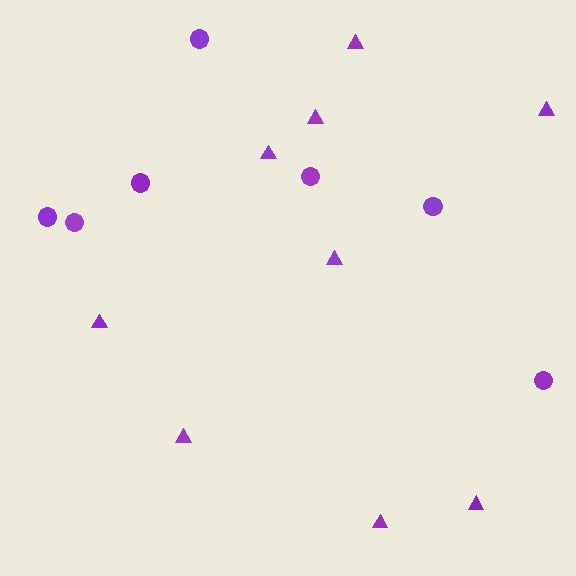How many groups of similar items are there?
There are 2 groups: one group of triangles (9) and one group of circles (7).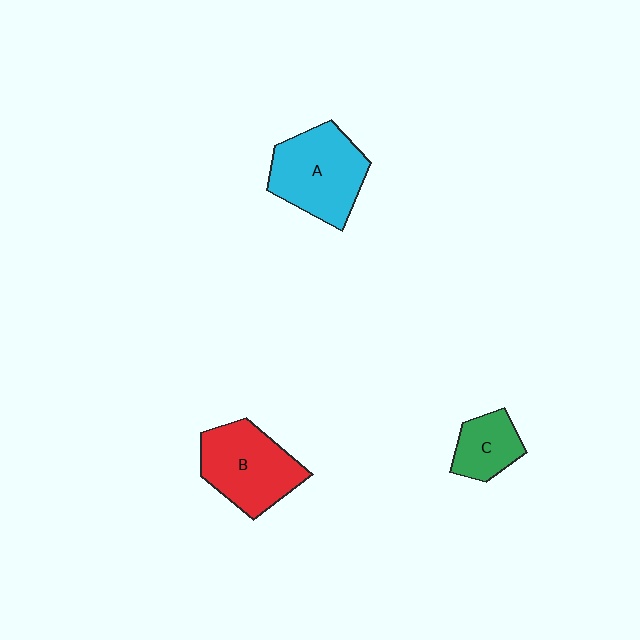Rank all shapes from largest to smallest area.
From largest to smallest: A (cyan), B (red), C (green).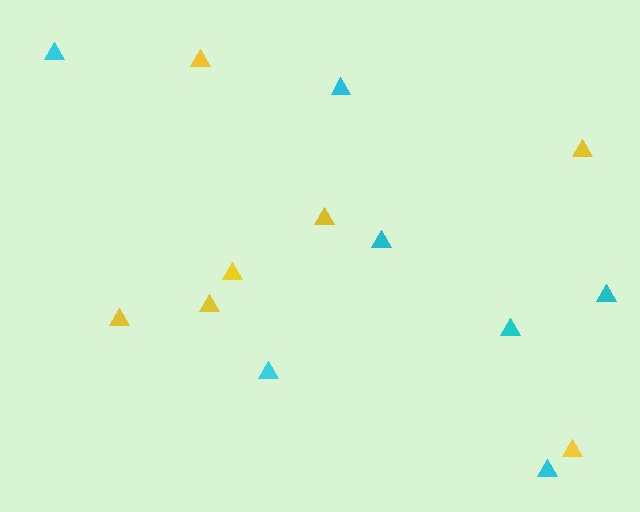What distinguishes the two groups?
There are 2 groups: one group of cyan triangles (7) and one group of yellow triangles (7).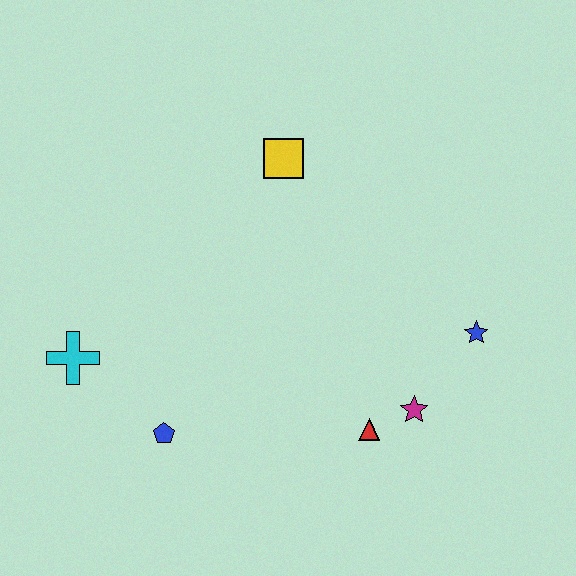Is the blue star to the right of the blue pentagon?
Yes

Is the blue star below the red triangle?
No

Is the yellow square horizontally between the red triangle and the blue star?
No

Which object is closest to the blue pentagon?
The cyan cross is closest to the blue pentagon.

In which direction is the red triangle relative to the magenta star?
The red triangle is to the left of the magenta star.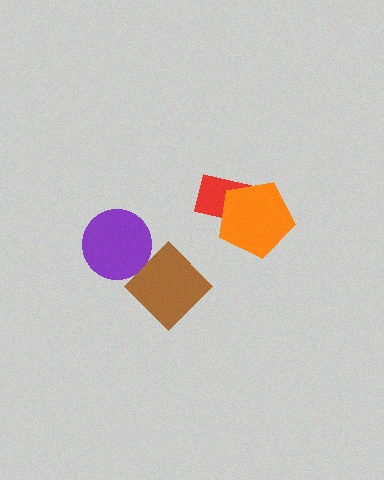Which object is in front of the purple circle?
The brown diamond is in front of the purple circle.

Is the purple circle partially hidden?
Yes, it is partially covered by another shape.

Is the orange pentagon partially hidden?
No, no other shape covers it.